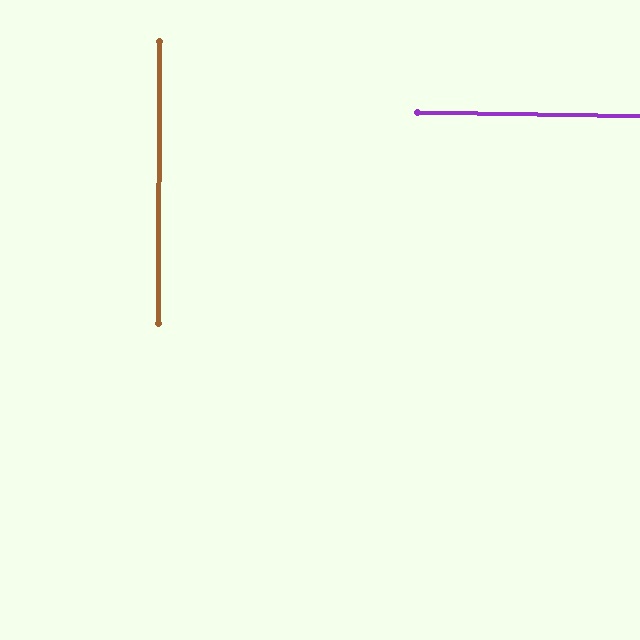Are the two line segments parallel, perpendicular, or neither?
Perpendicular — they meet at approximately 89°.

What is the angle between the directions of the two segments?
Approximately 89 degrees.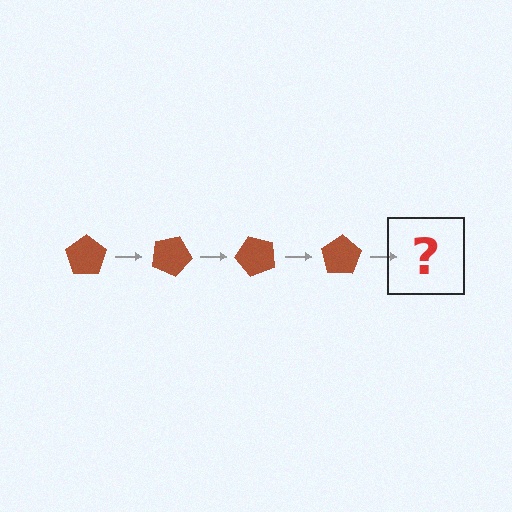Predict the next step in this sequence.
The next step is a brown pentagon rotated 100 degrees.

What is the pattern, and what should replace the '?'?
The pattern is that the pentagon rotates 25 degrees each step. The '?' should be a brown pentagon rotated 100 degrees.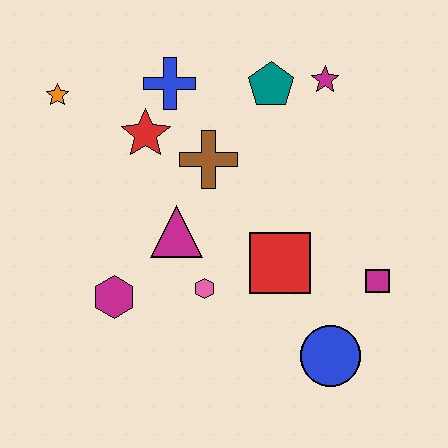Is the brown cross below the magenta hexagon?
No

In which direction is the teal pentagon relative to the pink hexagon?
The teal pentagon is above the pink hexagon.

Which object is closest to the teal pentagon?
The magenta star is closest to the teal pentagon.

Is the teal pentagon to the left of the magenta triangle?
No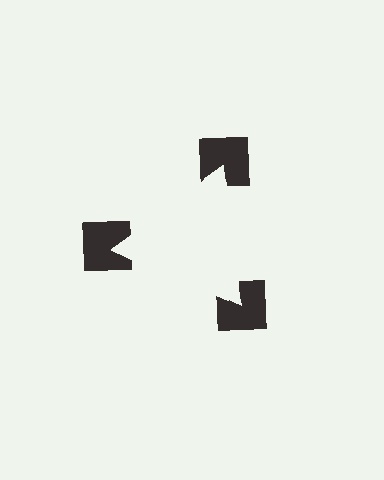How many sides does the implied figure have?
3 sides.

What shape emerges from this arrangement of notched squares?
An illusory triangle — its edges are inferred from the aligned wedge cuts in the notched squares, not physically drawn.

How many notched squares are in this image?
There are 3 — one at each vertex of the illusory triangle.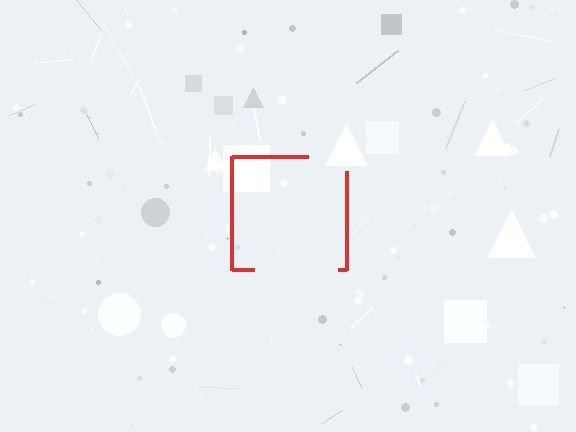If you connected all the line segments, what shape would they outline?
They would outline a square.